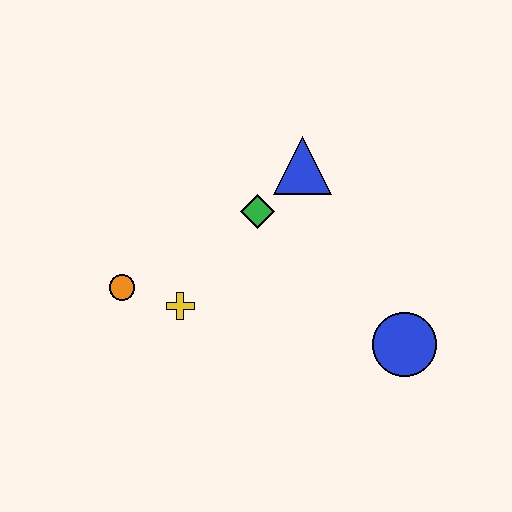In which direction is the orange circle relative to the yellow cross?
The orange circle is to the left of the yellow cross.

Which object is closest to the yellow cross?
The orange circle is closest to the yellow cross.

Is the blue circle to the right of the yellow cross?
Yes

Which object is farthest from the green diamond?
The blue circle is farthest from the green diamond.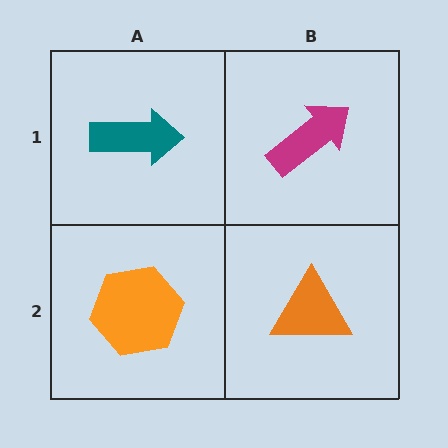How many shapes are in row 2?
2 shapes.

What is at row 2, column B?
An orange triangle.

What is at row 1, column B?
A magenta arrow.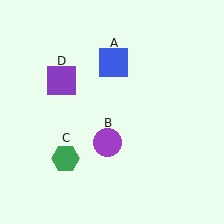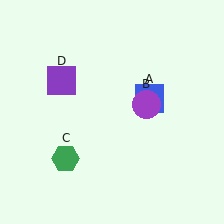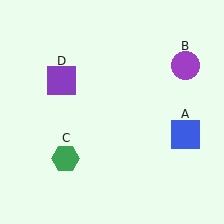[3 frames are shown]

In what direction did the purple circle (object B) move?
The purple circle (object B) moved up and to the right.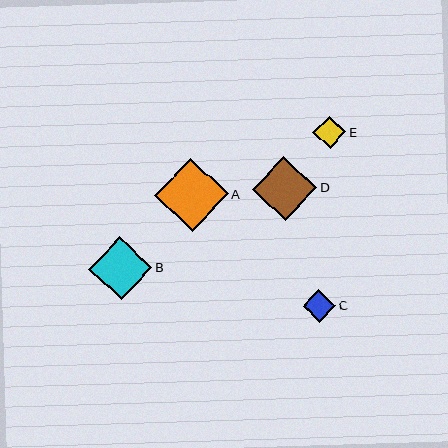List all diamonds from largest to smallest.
From largest to smallest: A, D, B, E, C.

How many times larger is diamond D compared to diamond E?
Diamond D is approximately 2.0 times the size of diamond E.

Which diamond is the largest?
Diamond A is the largest with a size of approximately 74 pixels.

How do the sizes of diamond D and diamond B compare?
Diamond D and diamond B are approximately the same size.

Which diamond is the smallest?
Diamond C is the smallest with a size of approximately 32 pixels.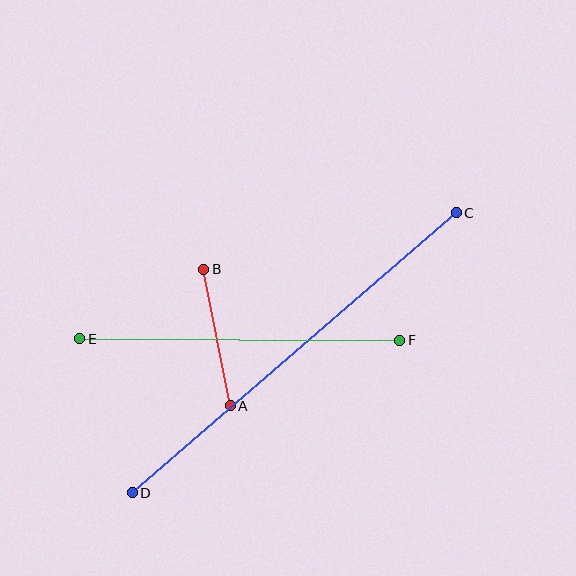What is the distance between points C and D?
The distance is approximately 428 pixels.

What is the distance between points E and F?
The distance is approximately 320 pixels.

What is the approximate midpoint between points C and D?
The midpoint is at approximately (294, 353) pixels.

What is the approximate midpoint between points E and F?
The midpoint is at approximately (240, 340) pixels.